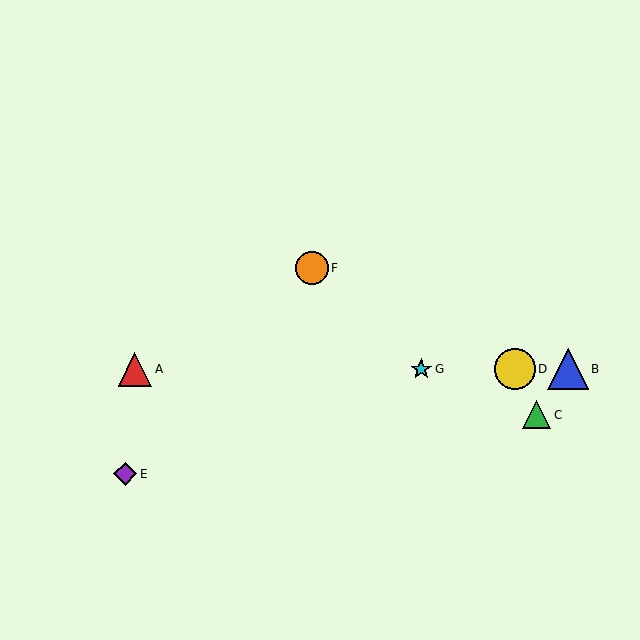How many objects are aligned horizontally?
4 objects (A, B, D, G) are aligned horizontally.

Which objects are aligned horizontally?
Objects A, B, D, G are aligned horizontally.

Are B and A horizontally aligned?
Yes, both are at y≈369.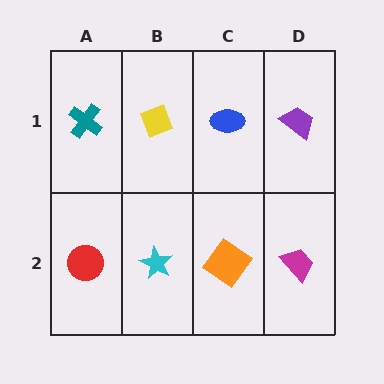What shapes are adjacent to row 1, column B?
A cyan star (row 2, column B), a teal cross (row 1, column A), a blue ellipse (row 1, column C).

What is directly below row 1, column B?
A cyan star.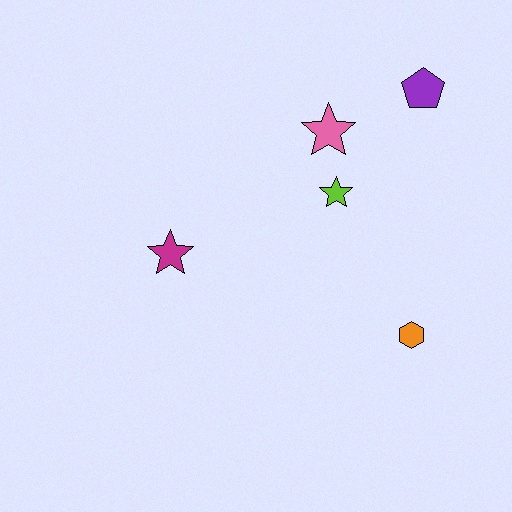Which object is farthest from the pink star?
The orange hexagon is farthest from the pink star.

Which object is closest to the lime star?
The pink star is closest to the lime star.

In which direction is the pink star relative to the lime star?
The pink star is above the lime star.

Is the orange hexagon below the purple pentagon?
Yes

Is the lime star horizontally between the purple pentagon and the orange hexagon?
No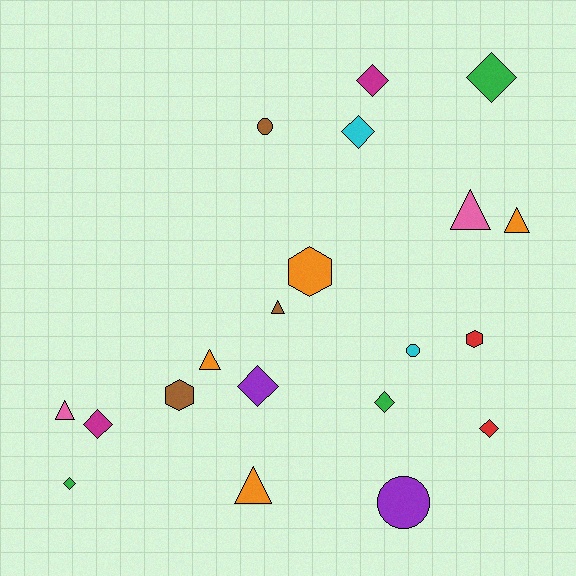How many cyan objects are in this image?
There are 2 cyan objects.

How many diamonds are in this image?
There are 8 diamonds.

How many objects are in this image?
There are 20 objects.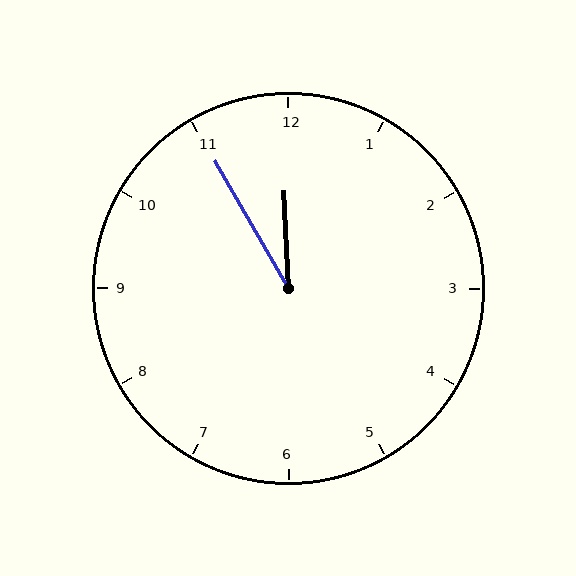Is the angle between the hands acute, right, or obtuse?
It is acute.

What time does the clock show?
11:55.